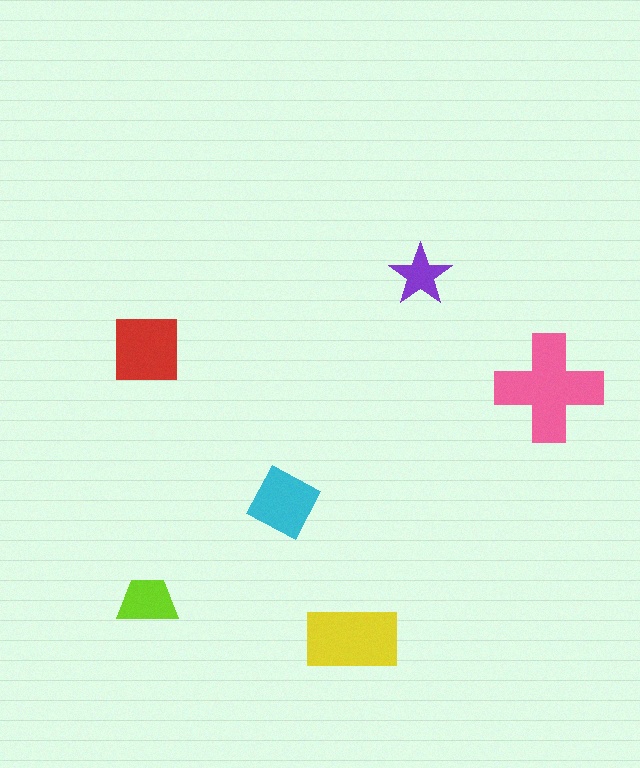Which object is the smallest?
The purple star.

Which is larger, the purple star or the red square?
The red square.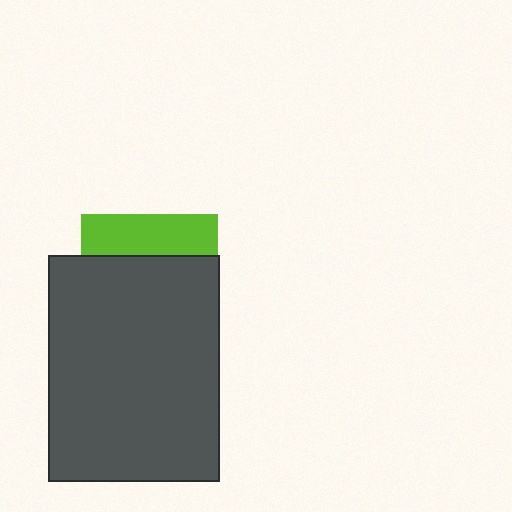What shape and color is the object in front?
The object in front is a dark gray rectangle.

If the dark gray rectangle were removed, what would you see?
You would see the complete lime square.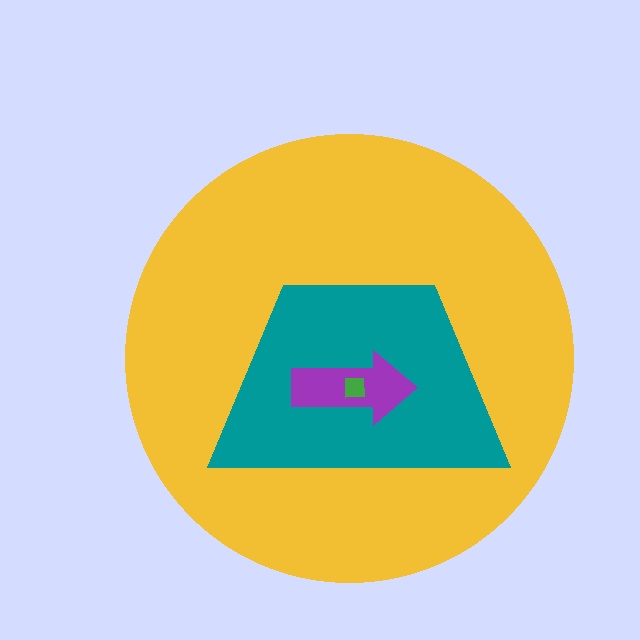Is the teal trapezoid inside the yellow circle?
Yes.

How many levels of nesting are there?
4.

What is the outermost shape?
The yellow circle.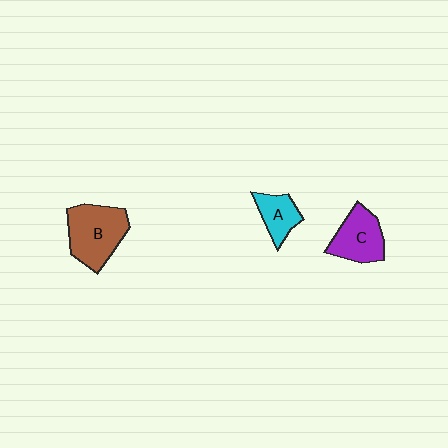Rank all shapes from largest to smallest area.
From largest to smallest: B (brown), C (purple), A (cyan).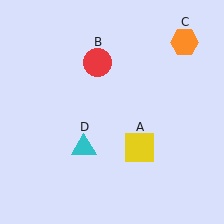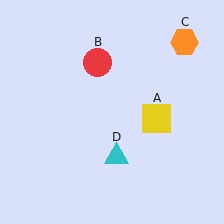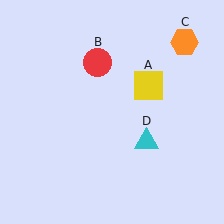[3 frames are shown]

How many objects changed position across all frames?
2 objects changed position: yellow square (object A), cyan triangle (object D).